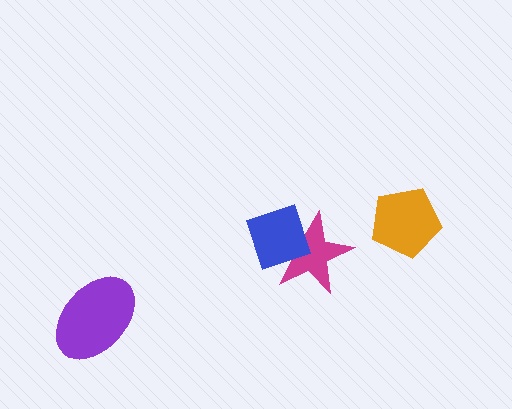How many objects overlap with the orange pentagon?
0 objects overlap with the orange pentagon.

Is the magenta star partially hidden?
Yes, it is partially covered by another shape.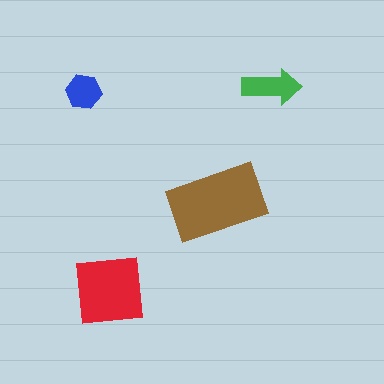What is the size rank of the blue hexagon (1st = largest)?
4th.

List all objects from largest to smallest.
The brown rectangle, the red square, the green arrow, the blue hexagon.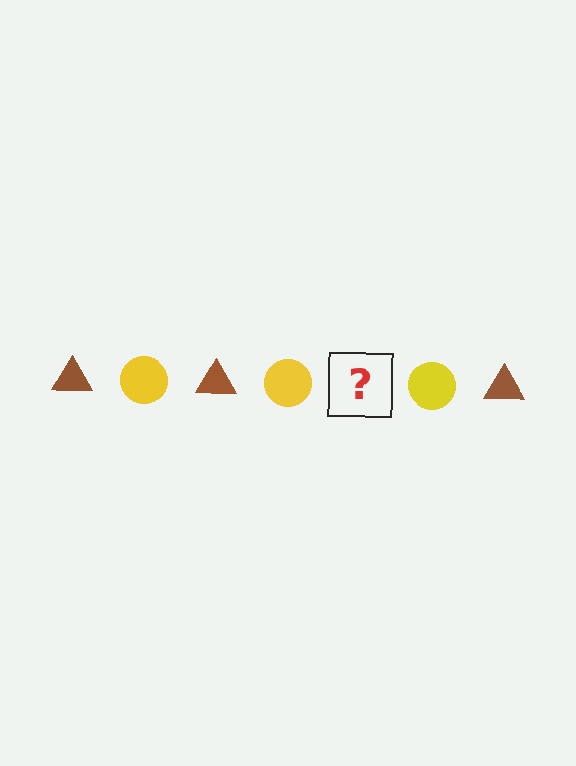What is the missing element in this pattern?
The missing element is a brown triangle.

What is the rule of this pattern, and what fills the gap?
The rule is that the pattern alternates between brown triangle and yellow circle. The gap should be filled with a brown triangle.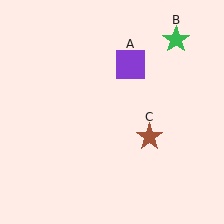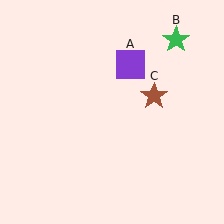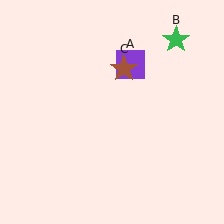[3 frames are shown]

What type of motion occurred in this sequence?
The brown star (object C) rotated counterclockwise around the center of the scene.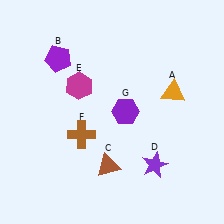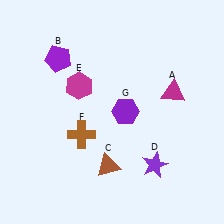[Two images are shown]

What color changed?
The triangle (A) changed from orange in Image 1 to magenta in Image 2.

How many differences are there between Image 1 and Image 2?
There is 1 difference between the two images.